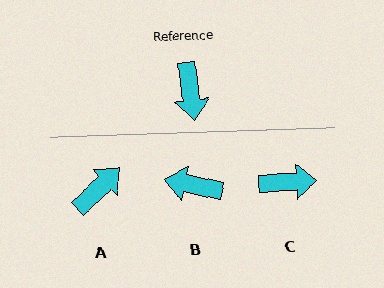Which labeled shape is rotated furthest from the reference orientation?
A, about 126 degrees away.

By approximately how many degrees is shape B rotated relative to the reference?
Approximately 110 degrees clockwise.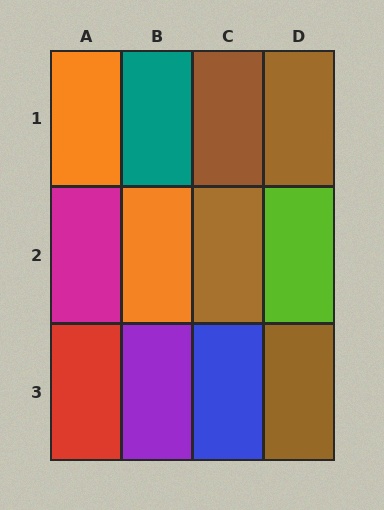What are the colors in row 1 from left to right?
Orange, teal, brown, brown.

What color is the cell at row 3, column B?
Purple.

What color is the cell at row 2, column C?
Brown.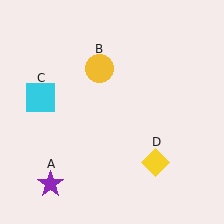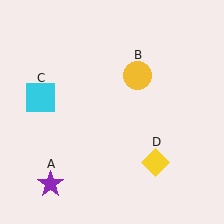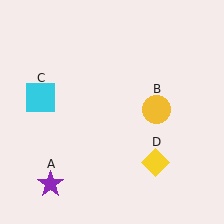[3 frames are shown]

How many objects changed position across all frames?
1 object changed position: yellow circle (object B).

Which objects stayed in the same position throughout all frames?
Purple star (object A) and cyan square (object C) and yellow diamond (object D) remained stationary.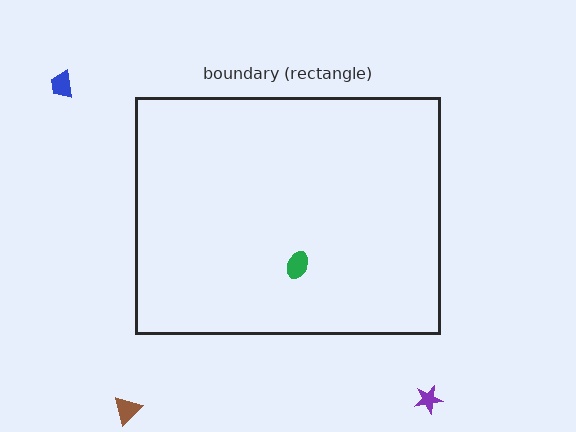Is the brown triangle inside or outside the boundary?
Outside.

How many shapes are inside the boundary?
1 inside, 3 outside.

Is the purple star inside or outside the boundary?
Outside.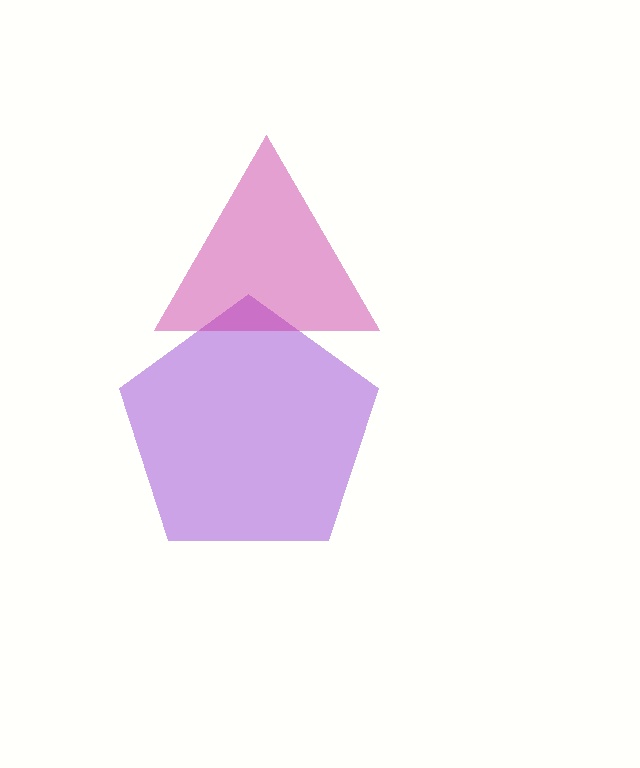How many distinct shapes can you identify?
There are 2 distinct shapes: a purple pentagon, a magenta triangle.